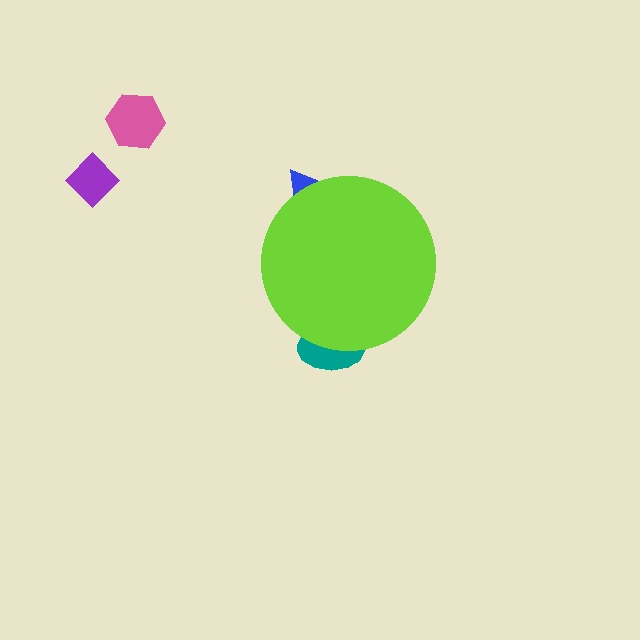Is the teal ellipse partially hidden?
Yes, the teal ellipse is partially hidden behind the lime circle.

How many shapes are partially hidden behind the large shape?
2 shapes are partially hidden.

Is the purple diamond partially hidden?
No, the purple diamond is fully visible.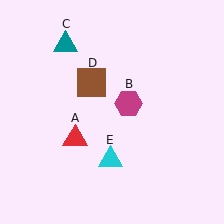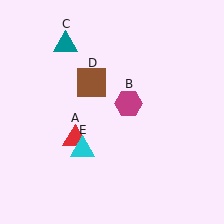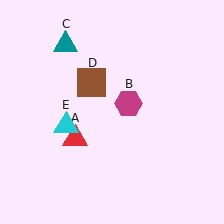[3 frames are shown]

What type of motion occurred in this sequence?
The cyan triangle (object E) rotated clockwise around the center of the scene.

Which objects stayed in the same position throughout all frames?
Red triangle (object A) and magenta hexagon (object B) and teal triangle (object C) and brown square (object D) remained stationary.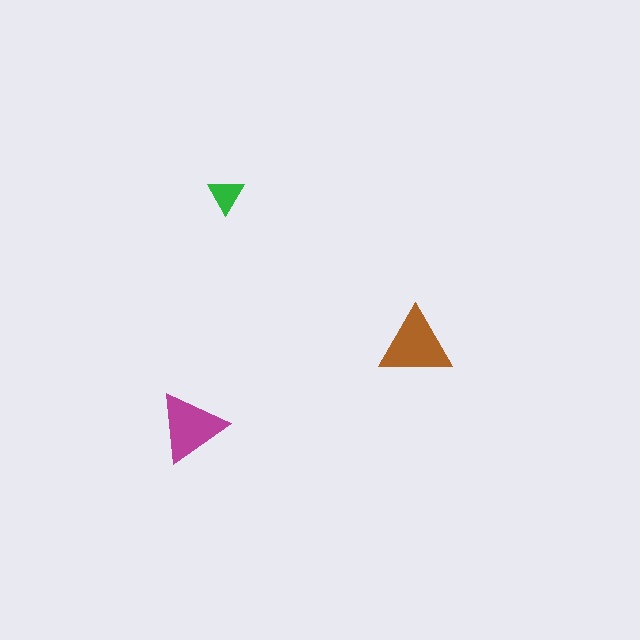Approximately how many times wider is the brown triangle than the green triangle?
About 2 times wider.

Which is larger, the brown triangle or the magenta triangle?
The brown one.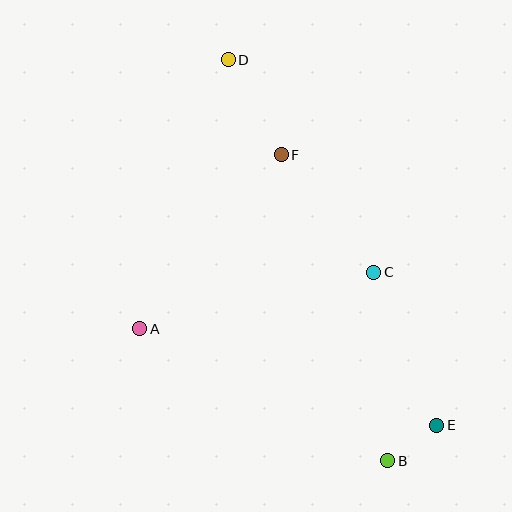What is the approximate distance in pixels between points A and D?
The distance between A and D is approximately 283 pixels.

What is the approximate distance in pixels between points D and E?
The distance between D and E is approximately 421 pixels.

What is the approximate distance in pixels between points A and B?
The distance between A and B is approximately 281 pixels.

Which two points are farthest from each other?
Points B and D are farthest from each other.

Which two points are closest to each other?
Points B and E are closest to each other.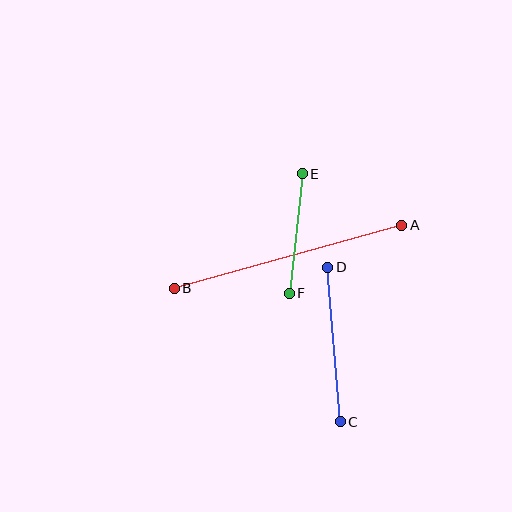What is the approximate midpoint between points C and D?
The midpoint is at approximately (334, 344) pixels.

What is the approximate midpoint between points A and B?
The midpoint is at approximately (288, 257) pixels.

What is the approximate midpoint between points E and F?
The midpoint is at approximately (296, 234) pixels.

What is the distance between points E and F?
The distance is approximately 120 pixels.